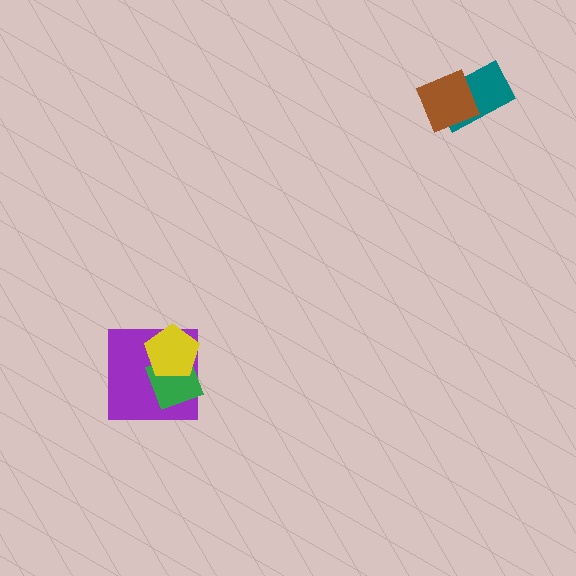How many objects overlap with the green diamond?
2 objects overlap with the green diamond.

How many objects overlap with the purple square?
2 objects overlap with the purple square.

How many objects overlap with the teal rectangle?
1 object overlaps with the teal rectangle.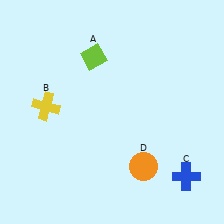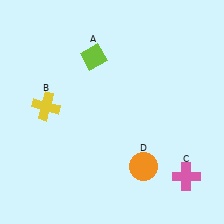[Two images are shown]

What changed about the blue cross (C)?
In Image 1, C is blue. In Image 2, it changed to pink.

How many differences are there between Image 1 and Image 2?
There is 1 difference between the two images.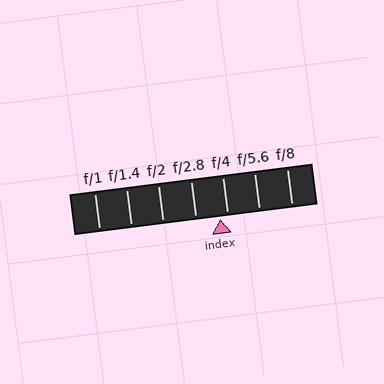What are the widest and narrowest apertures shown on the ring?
The widest aperture shown is f/1 and the narrowest is f/8.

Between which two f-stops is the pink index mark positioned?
The index mark is between f/2.8 and f/4.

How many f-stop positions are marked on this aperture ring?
There are 7 f-stop positions marked.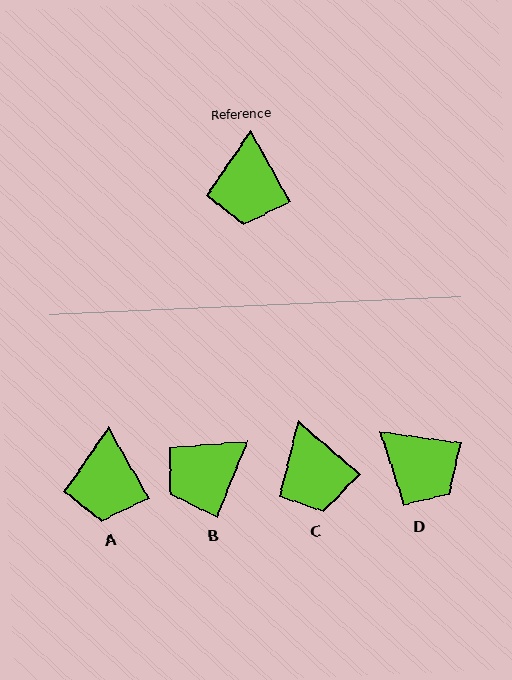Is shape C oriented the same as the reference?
No, it is off by about 20 degrees.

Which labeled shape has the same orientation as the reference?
A.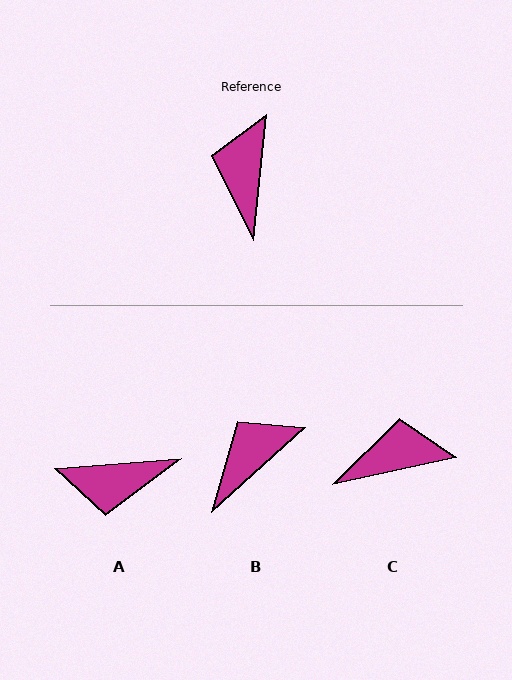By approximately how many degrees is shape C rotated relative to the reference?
Approximately 72 degrees clockwise.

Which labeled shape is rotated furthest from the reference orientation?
A, about 101 degrees away.